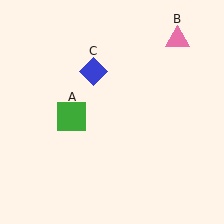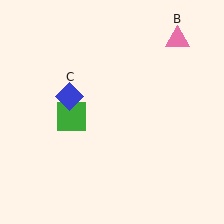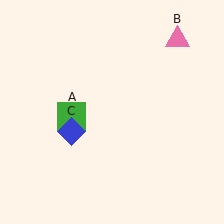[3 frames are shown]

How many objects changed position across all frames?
1 object changed position: blue diamond (object C).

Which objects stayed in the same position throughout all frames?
Green square (object A) and pink triangle (object B) remained stationary.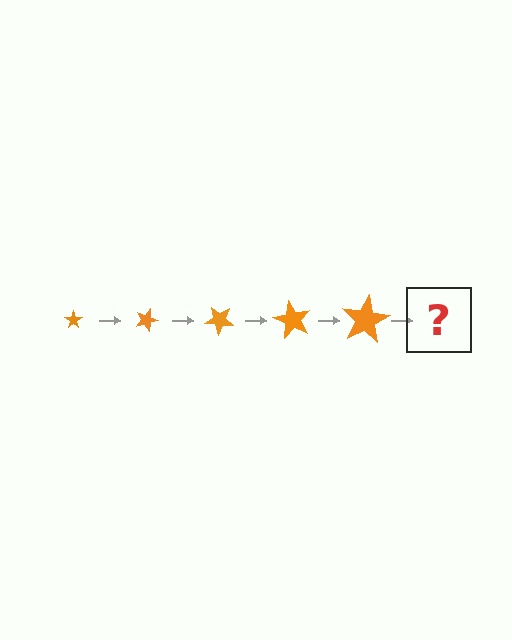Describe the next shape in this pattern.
It should be a star, larger than the previous one and rotated 100 degrees from the start.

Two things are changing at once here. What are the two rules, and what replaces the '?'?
The two rules are that the star grows larger each step and it rotates 20 degrees each step. The '?' should be a star, larger than the previous one and rotated 100 degrees from the start.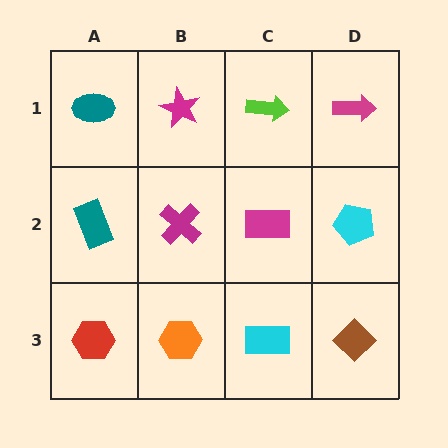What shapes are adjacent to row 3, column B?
A magenta cross (row 2, column B), a red hexagon (row 3, column A), a cyan rectangle (row 3, column C).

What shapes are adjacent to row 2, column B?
A magenta star (row 1, column B), an orange hexagon (row 3, column B), a teal rectangle (row 2, column A), a magenta rectangle (row 2, column C).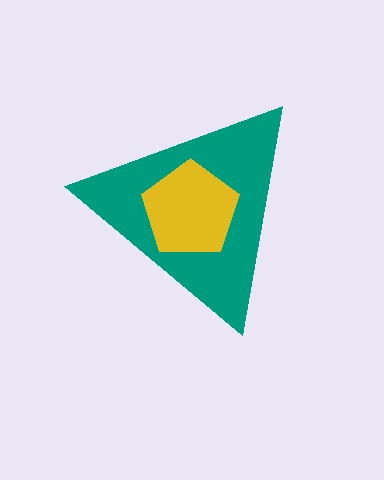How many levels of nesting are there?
2.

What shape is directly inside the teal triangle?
The yellow pentagon.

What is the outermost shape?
The teal triangle.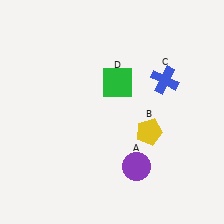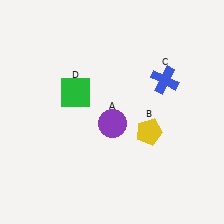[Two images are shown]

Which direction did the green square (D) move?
The green square (D) moved left.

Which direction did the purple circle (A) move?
The purple circle (A) moved up.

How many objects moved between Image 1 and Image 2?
2 objects moved between the two images.